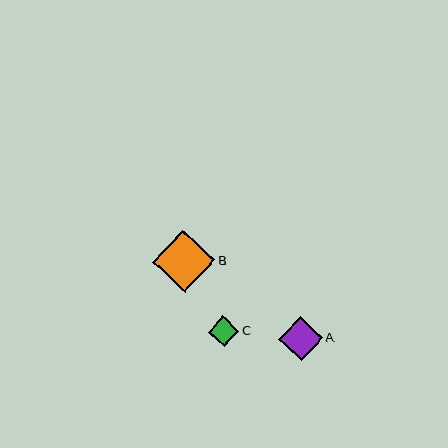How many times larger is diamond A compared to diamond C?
Diamond A is approximately 1.5 times the size of diamond C.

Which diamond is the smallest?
Diamond C is the smallest with a size of approximately 30 pixels.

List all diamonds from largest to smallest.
From largest to smallest: B, A, C.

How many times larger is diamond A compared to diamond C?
Diamond A is approximately 1.5 times the size of diamond C.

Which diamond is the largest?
Diamond B is the largest with a size of approximately 62 pixels.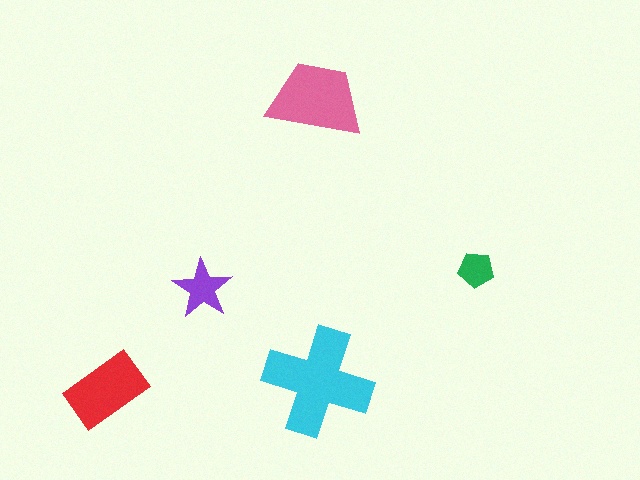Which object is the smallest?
The green pentagon.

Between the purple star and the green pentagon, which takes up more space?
The purple star.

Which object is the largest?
The cyan cross.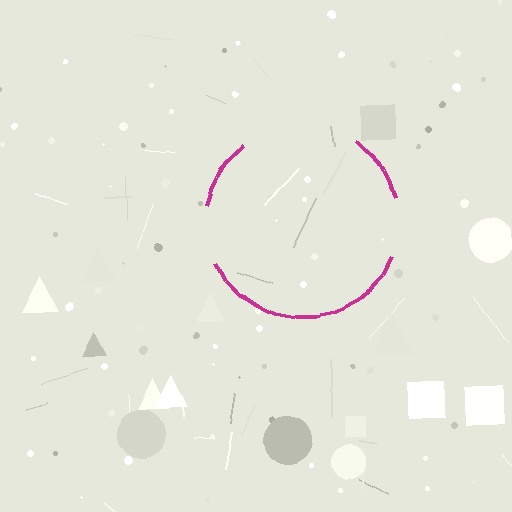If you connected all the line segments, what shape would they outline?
They would outline a circle.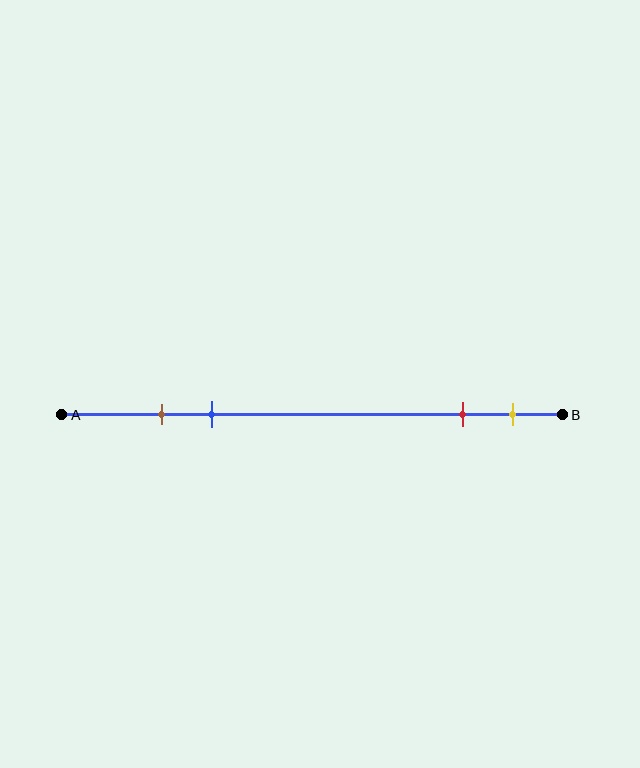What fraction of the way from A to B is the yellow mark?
The yellow mark is approximately 90% (0.9) of the way from A to B.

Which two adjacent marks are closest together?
The brown and blue marks are the closest adjacent pair.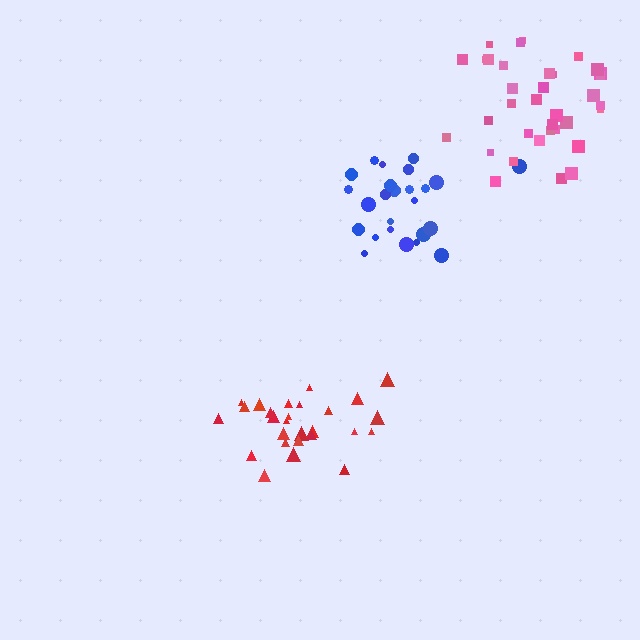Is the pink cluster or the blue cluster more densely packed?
Blue.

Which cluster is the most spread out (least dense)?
Pink.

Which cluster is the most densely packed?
Blue.